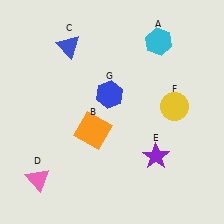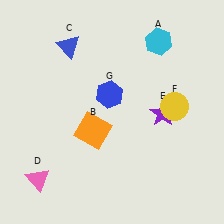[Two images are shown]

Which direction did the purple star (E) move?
The purple star (E) moved up.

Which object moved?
The purple star (E) moved up.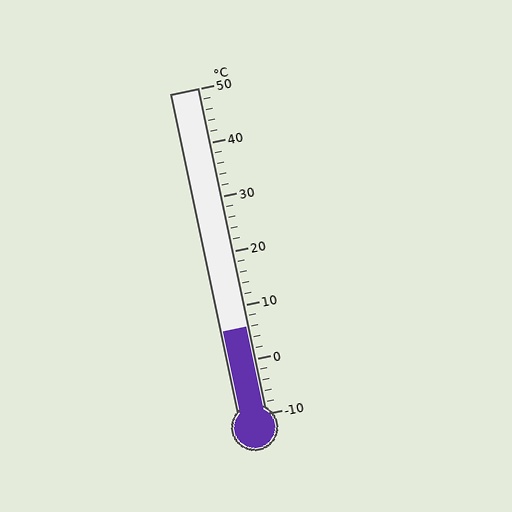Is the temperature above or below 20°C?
The temperature is below 20°C.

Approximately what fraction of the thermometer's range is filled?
The thermometer is filled to approximately 25% of its range.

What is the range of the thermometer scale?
The thermometer scale ranges from -10°C to 50°C.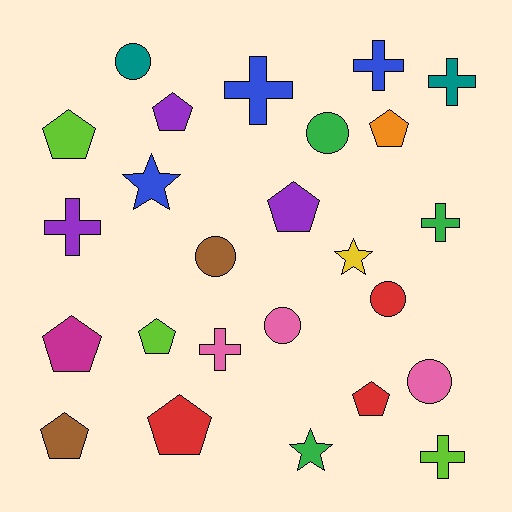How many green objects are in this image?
There are 3 green objects.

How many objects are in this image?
There are 25 objects.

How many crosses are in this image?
There are 7 crosses.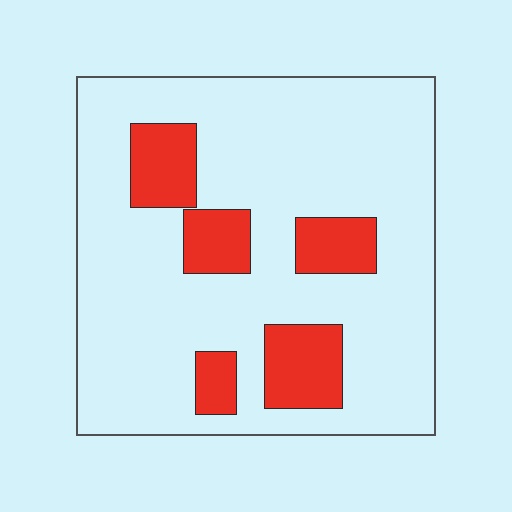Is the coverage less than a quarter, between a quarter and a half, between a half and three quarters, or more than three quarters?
Less than a quarter.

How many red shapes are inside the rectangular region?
5.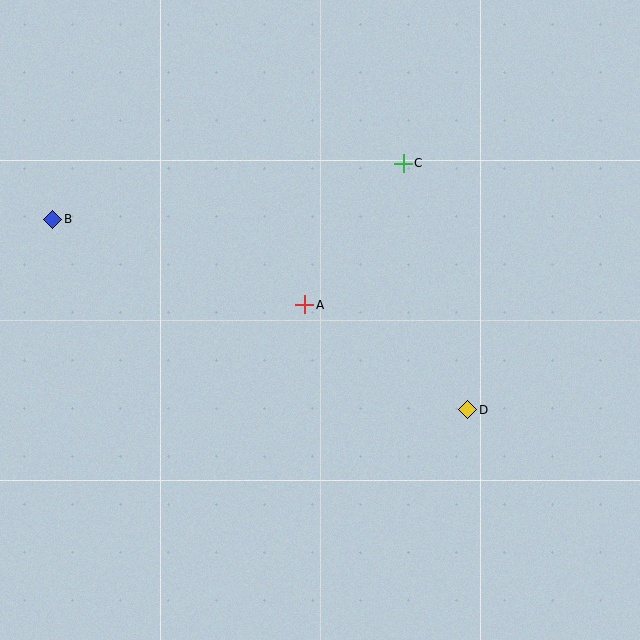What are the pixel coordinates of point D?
Point D is at (468, 410).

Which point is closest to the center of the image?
Point A at (305, 305) is closest to the center.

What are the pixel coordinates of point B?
Point B is at (53, 219).